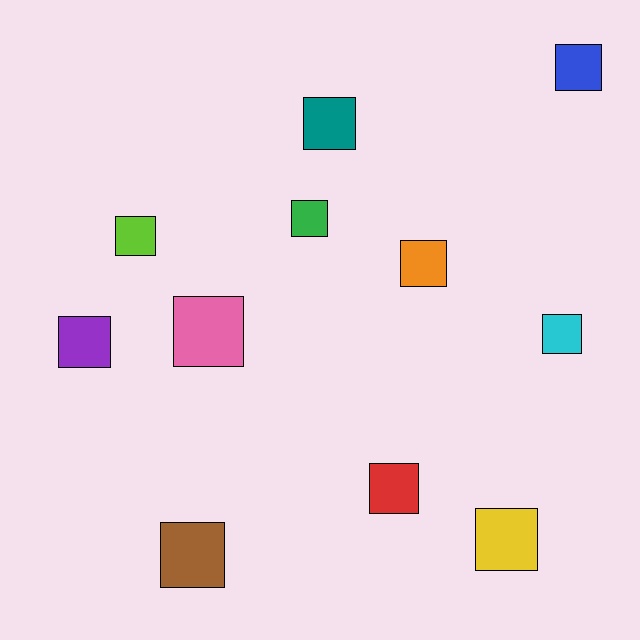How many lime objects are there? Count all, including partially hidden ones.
There is 1 lime object.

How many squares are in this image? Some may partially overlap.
There are 11 squares.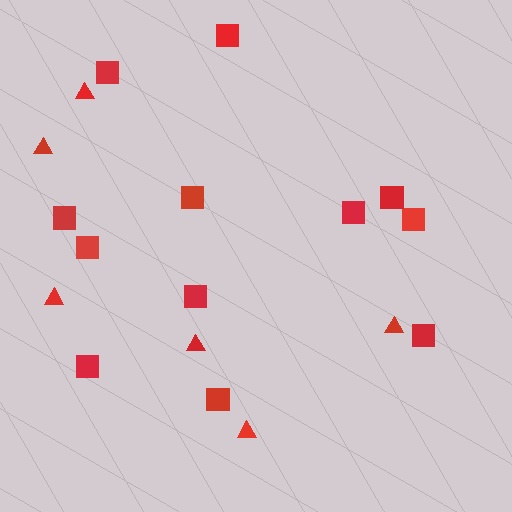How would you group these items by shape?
There are 2 groups: one group of triangles (6) and one group of squares (12).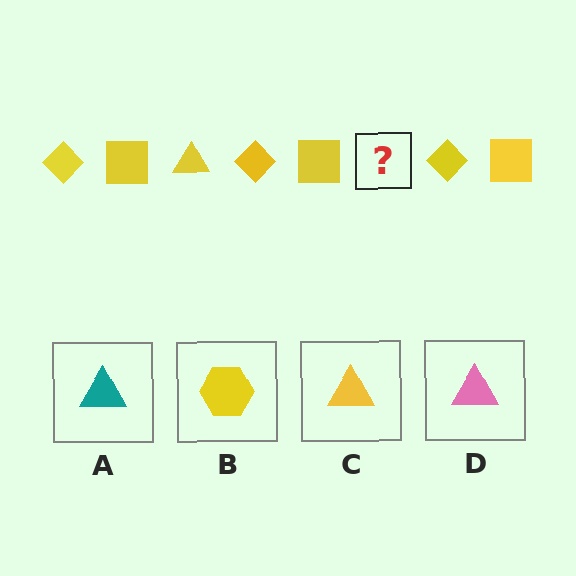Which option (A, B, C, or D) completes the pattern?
C.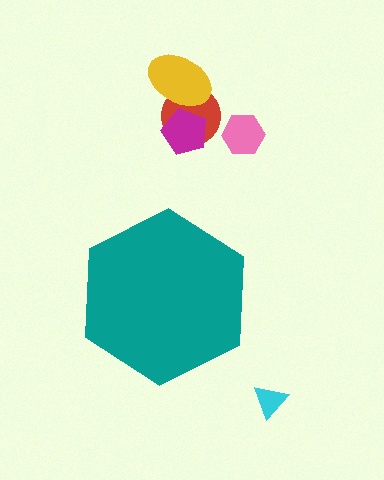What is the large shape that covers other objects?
A teal hexagon.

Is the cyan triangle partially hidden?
No, the cyan triangle is fully visible.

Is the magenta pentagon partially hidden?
No, the magenta pentagon is fully visible.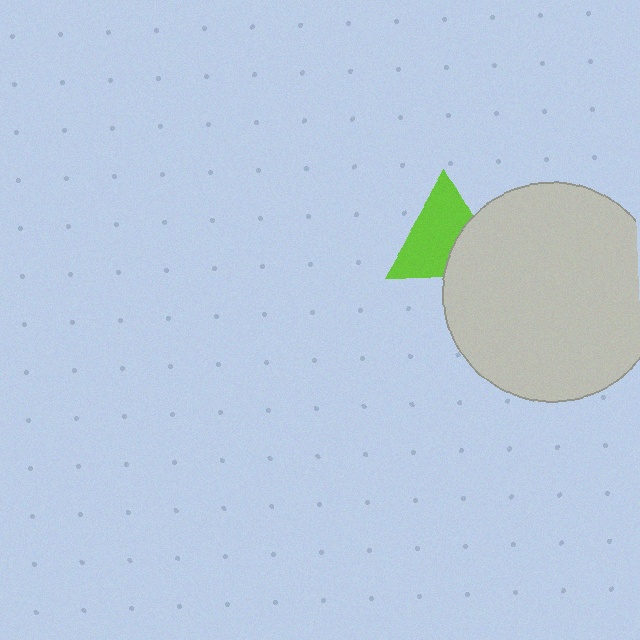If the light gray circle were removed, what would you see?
You would see the complete lime triangle.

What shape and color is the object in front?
The object in front is a light gray circle.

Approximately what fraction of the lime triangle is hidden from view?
Roughly 33% of the lime triangle is hidden behind the light gray circle.